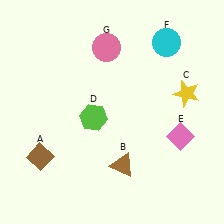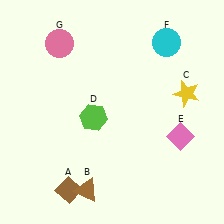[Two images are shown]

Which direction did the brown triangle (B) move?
The brown triangle (B) moved left.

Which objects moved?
The objects that moved are: the brown diamond (A), the brown triangle (B), the pink circle (G).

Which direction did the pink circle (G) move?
The pink circle (G) moved left.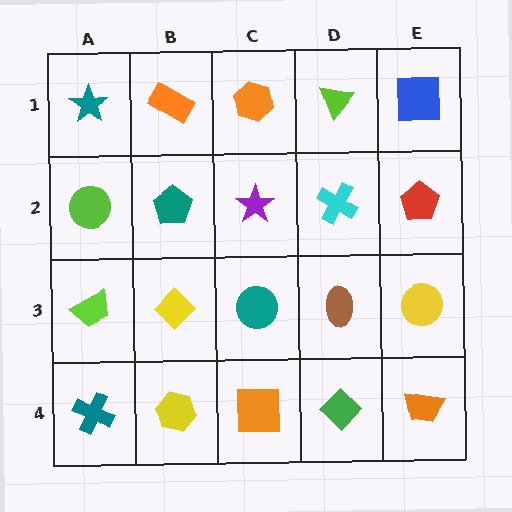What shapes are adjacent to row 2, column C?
An orange hexagon (row 1, column C), a teal circle (row 3, column C), a teal pentagon (row 2, column B), a cyan cross (row 2, column D).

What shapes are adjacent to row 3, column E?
A red pentagon (row 2, column E), an orange trapezoid (row 4, column E), a brown ellipse (row 3, column D).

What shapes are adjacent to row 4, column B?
A yellow diamond (row 3, column B), a teal cross (row 4, column A), an orange square (row 4, column C).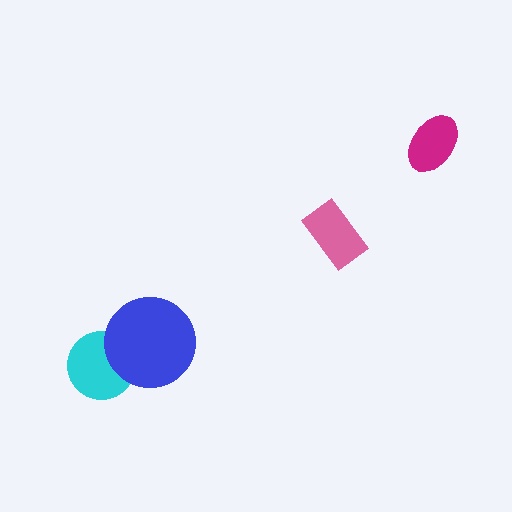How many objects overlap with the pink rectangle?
0 objects overlap with the pink rectangle.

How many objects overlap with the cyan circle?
1 object overlaps with the cyan circle.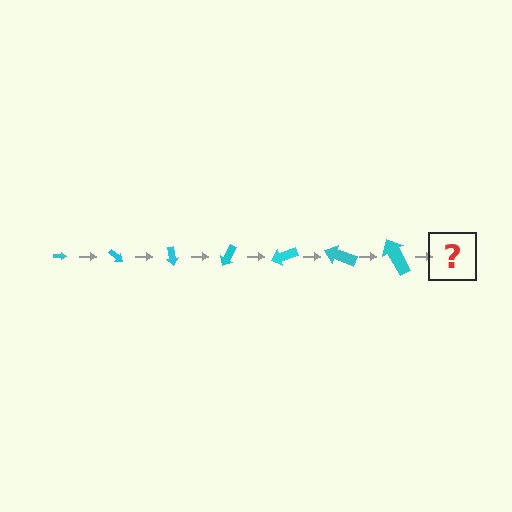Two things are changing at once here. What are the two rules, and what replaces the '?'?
The two rules are that the arrow grows larger each step and it rotates 40 degrees each step. The '?' should be an arrow, larger than the previous one and rotated 280 degrees from the start.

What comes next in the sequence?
The next element should be an arrow, larger than the previous one and rotated 280 degrees from the start.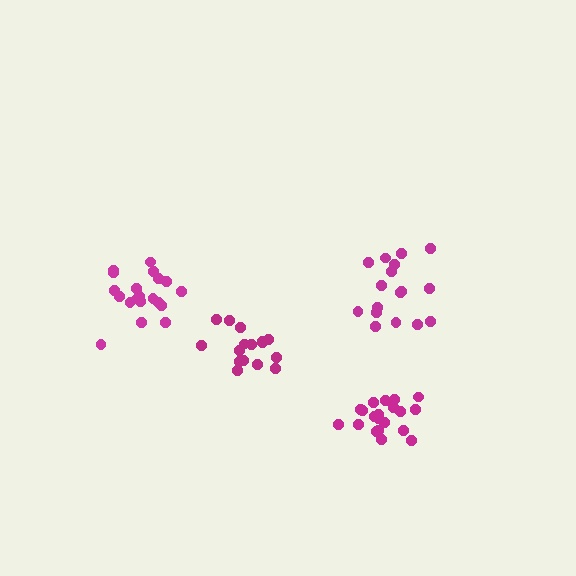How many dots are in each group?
Group 1: 20 dots, Group 2: 17 dots, Group 3: 17 dots, Group 4: 20 dots (74 total).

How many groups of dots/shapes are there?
There are 4 groups.